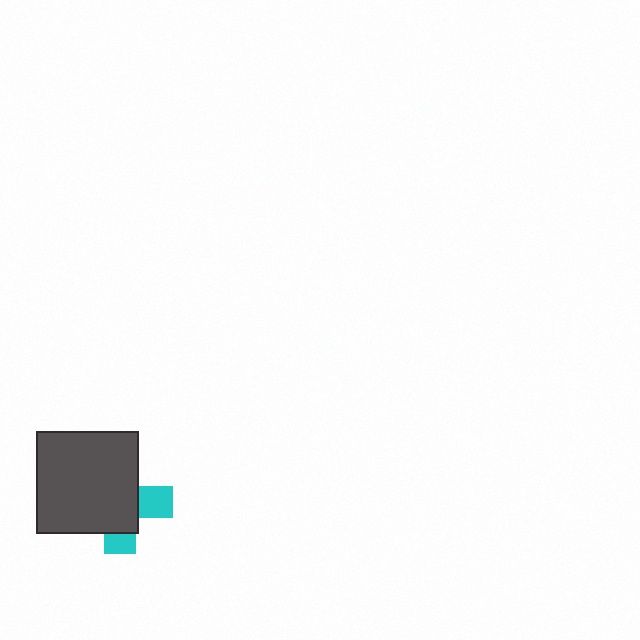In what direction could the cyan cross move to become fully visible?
The cyan cross could move toward the lower-right. That would shift it out from behind the dark gray square entirely.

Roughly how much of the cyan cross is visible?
A small part of it is visible (roughly 30%).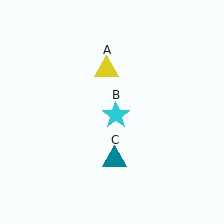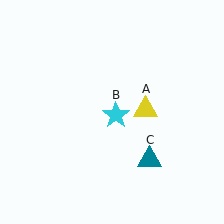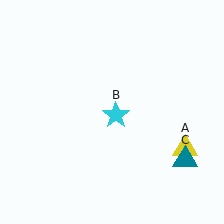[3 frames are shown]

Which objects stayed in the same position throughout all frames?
Cyan star (object B) remained stationary.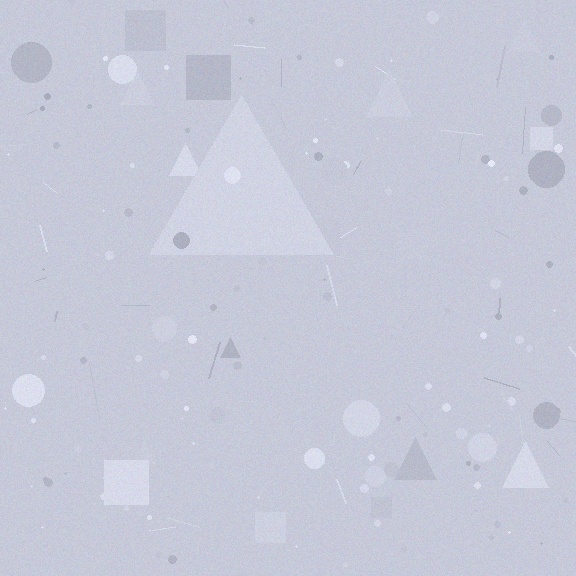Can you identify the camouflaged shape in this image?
The camouflaged shape is a triangle.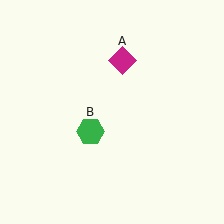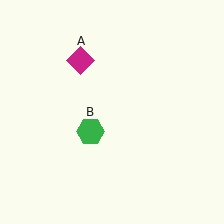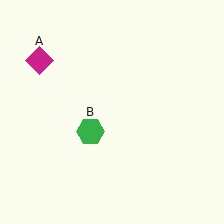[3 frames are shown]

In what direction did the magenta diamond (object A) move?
The magenta diamond (object A) moved left.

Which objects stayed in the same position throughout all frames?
Green hexagon (object B) remained stationary.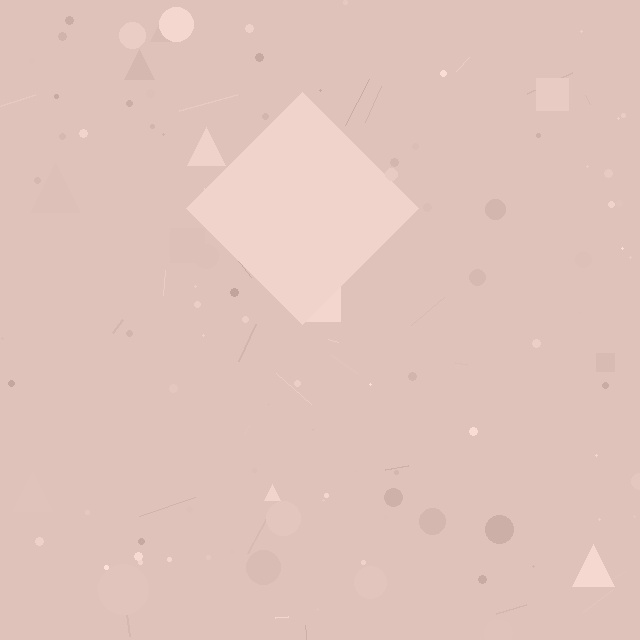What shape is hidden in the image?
A diamond is hidden in the image.